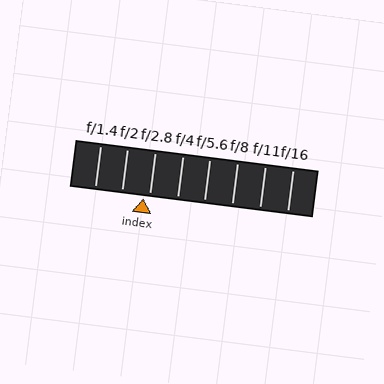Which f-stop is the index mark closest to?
The index mark is closest to f/2.8.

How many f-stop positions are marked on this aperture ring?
There are 8 f-stop positions marked.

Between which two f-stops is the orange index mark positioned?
The index mark is between f/2 and f/2.8.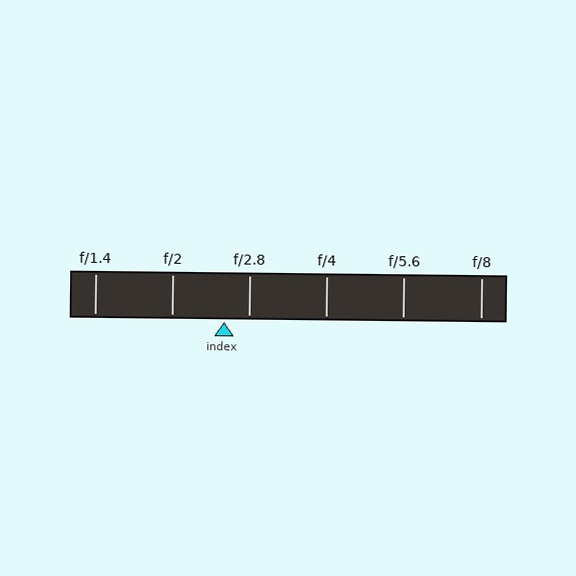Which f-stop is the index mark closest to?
The index mark is closest to f/2.8.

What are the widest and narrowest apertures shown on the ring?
The widest aperture shown is f/1.4 and the narrowest is f/8.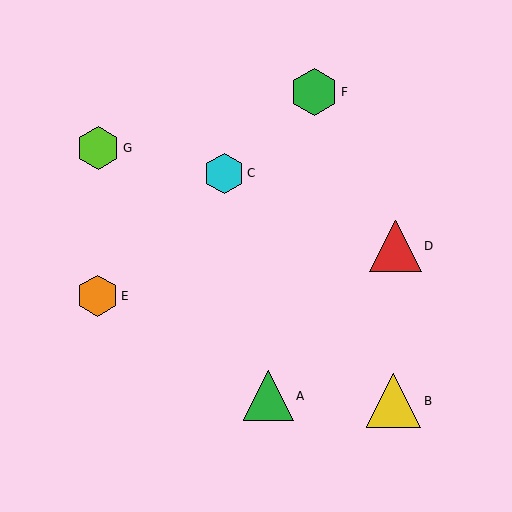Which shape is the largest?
The yellow triangle (labeled B) is the largest.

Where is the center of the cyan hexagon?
The center of the cyan hexagon is at (224, 173).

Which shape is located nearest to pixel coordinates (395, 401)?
The yellow triangle (labeled B) at (394, 401) is nearest to that location.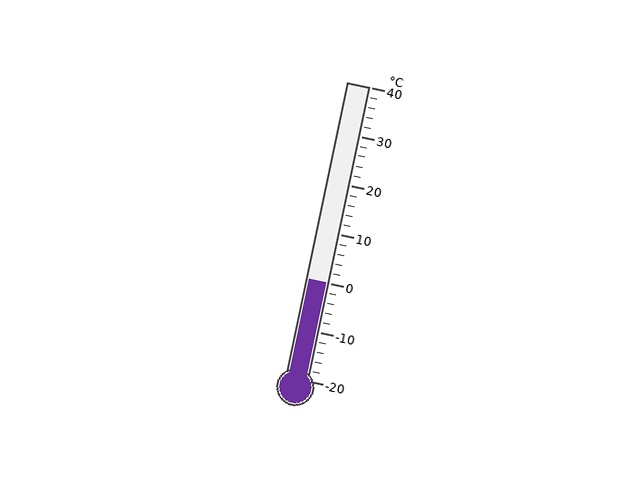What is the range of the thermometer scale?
The thermometer scale ranges from -20°C to 40°C.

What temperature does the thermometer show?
The thermometer shows approximately 0°C.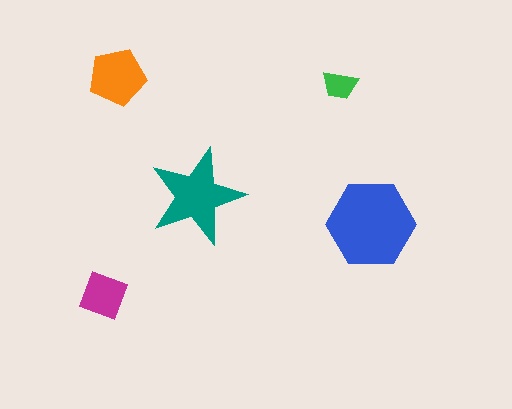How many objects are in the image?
There are 5 objects in the image.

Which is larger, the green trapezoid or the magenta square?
The magenta square.